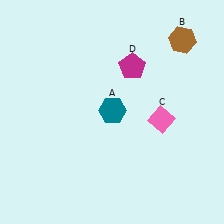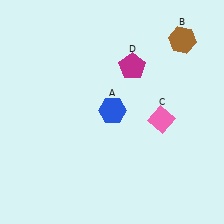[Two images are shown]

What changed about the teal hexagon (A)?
In Image 1, A is teal. In Image 2, it changed to blue.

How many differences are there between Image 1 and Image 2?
There is 1 difference between the two images.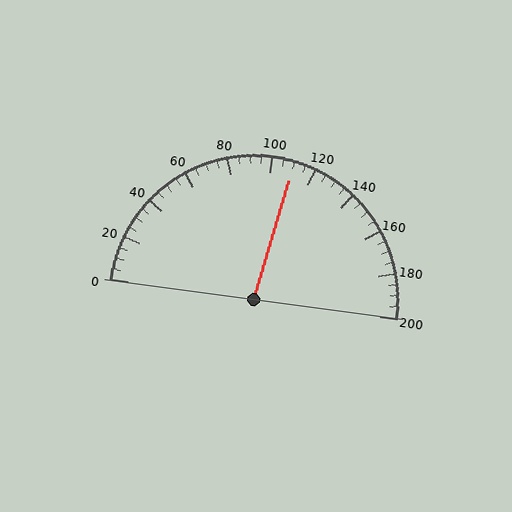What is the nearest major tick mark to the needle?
The nearest major tick mark is 120.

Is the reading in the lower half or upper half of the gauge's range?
The reading is in the upper half of the range (0 to 200).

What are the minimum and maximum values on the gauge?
The gauge ranges from 0 to 200.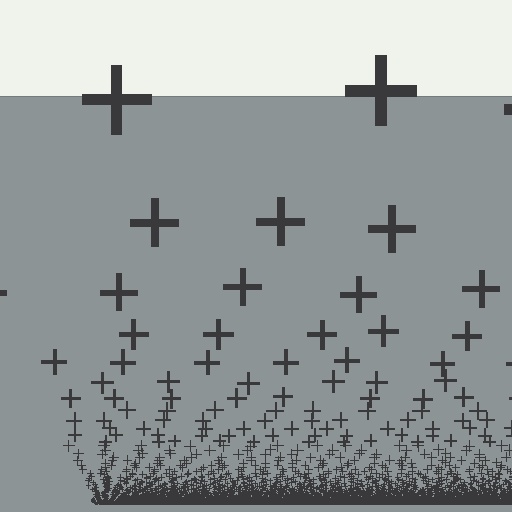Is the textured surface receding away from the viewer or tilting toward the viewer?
The surface appears to tilt toward the viewer. Texture elements get larger and sparser toward the top.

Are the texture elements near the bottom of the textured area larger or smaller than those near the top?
Smaller. The gradient is inverted — elements near the bottom are smaller and denser.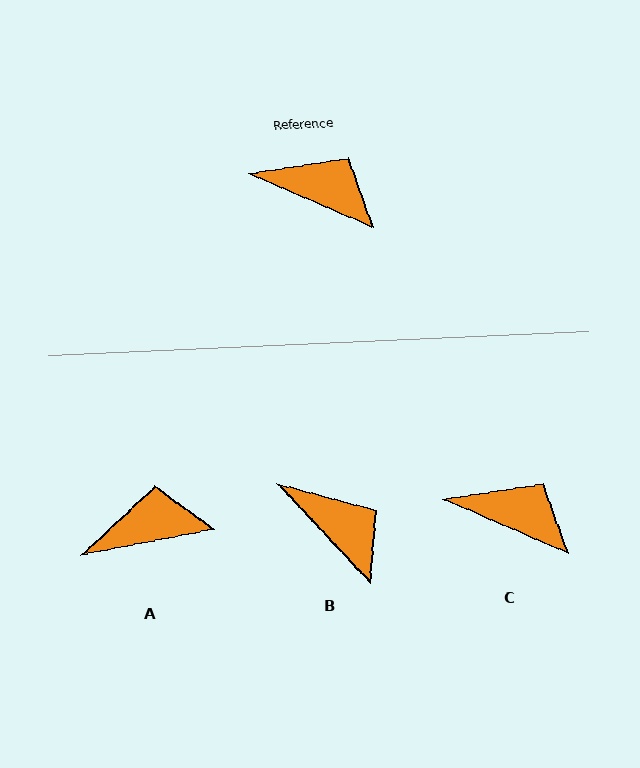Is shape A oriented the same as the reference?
No, it is off by about 35 degrees.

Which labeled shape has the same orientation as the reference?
C.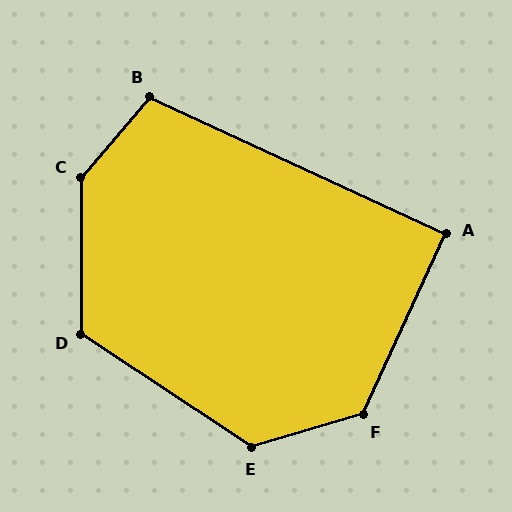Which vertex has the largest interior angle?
C, at approximately 140 degrees.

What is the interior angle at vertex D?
Approximately 124 degrees (obtuse).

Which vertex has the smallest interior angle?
A, at approximately 90 degrees.